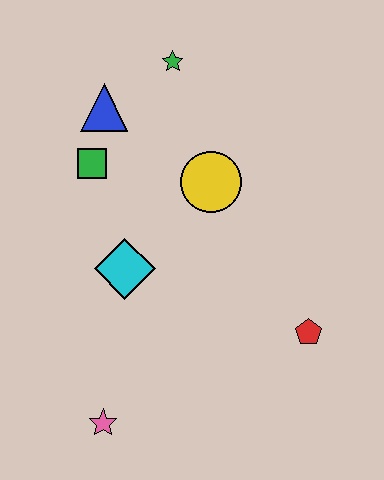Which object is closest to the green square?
The blue triangle is closest to the green square.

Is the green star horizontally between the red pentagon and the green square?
Yes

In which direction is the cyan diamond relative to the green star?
The cyan diamond is below the green star.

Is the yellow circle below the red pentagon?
No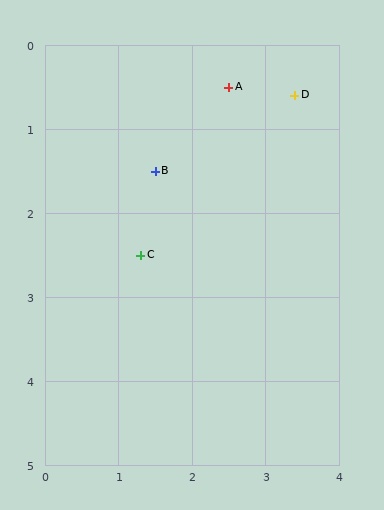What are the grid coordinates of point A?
Point A is at approximately (2.5, 0.5).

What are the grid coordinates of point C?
Point C is at approximately (1.3, 2.5).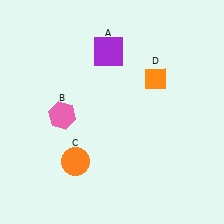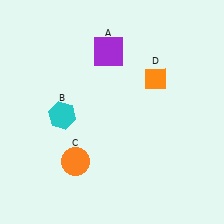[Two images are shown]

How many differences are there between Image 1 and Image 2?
There is 1 difference between the two images.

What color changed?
The hexagon (B) changed from pink in Image 1 to cyan in Image 2.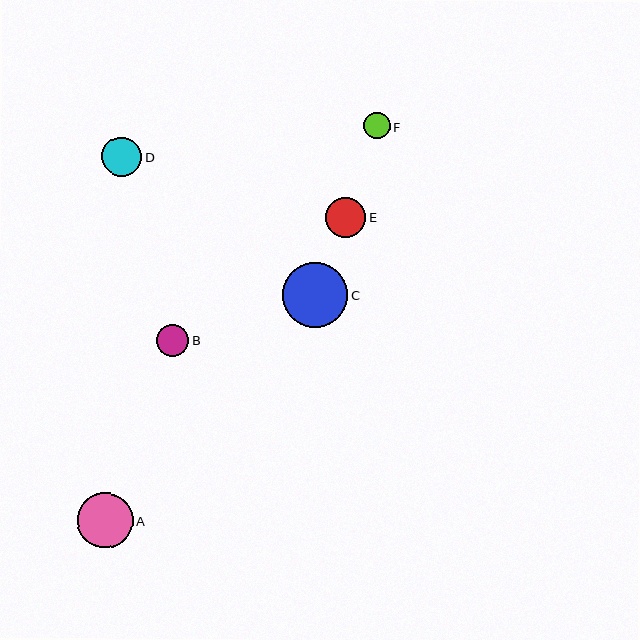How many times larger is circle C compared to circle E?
Circle C is approximately 1.6 times the size of circle E.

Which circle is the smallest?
Circle F is the smallest with a size of approximately 26 pixels.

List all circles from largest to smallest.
From largest to smallest: C, A, E, D, B, F.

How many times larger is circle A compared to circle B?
Circle A is approximately 1.7 times the size of circle B.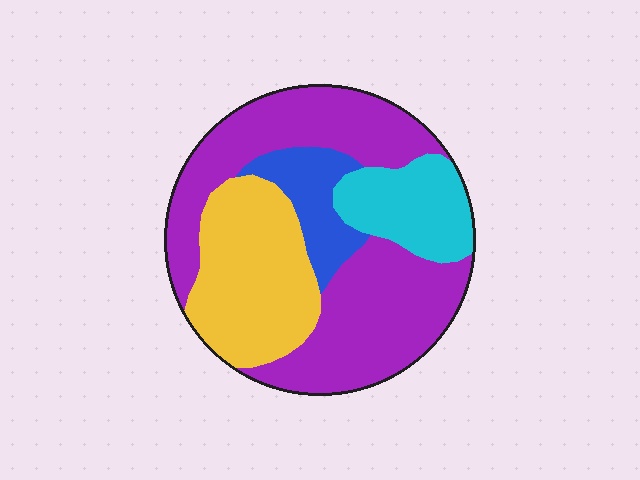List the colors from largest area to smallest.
From largest to smallest: purple, yellow, cyan, blue.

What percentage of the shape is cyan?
Cyan takes up about one eighth (1/8) of the shape.